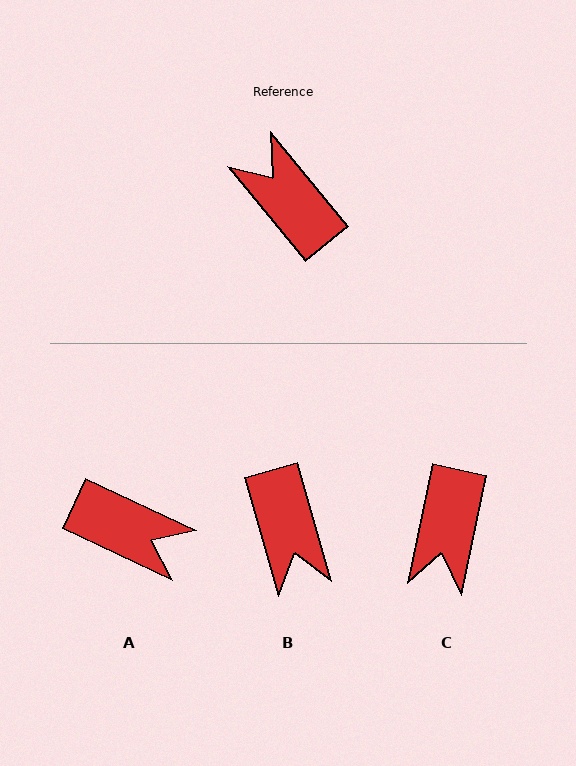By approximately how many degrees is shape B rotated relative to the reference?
Approximately 157 degrees counter-clockwise.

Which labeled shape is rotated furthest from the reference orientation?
B, about 157 degrees away.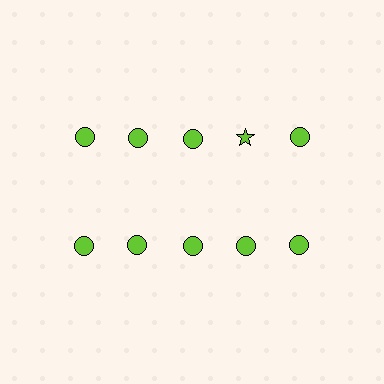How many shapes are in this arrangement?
There are 10 shapes arranged in a grid pattern.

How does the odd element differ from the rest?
It has a different shape: star instead of circle.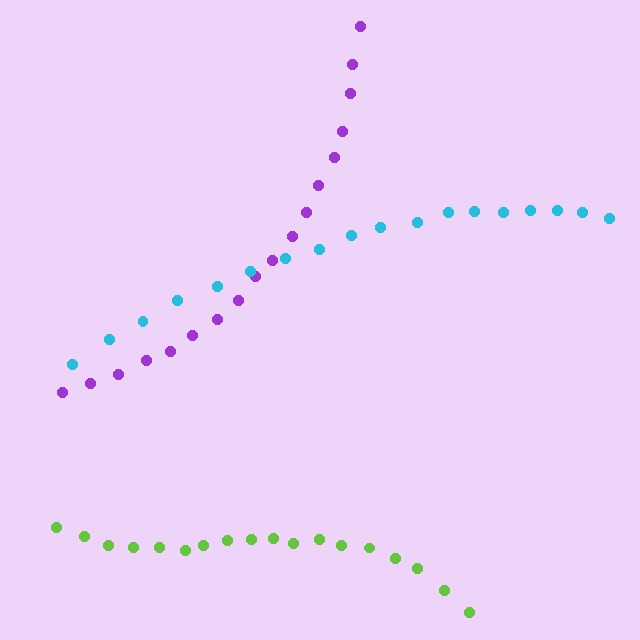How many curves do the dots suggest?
There are 3 distinct paths.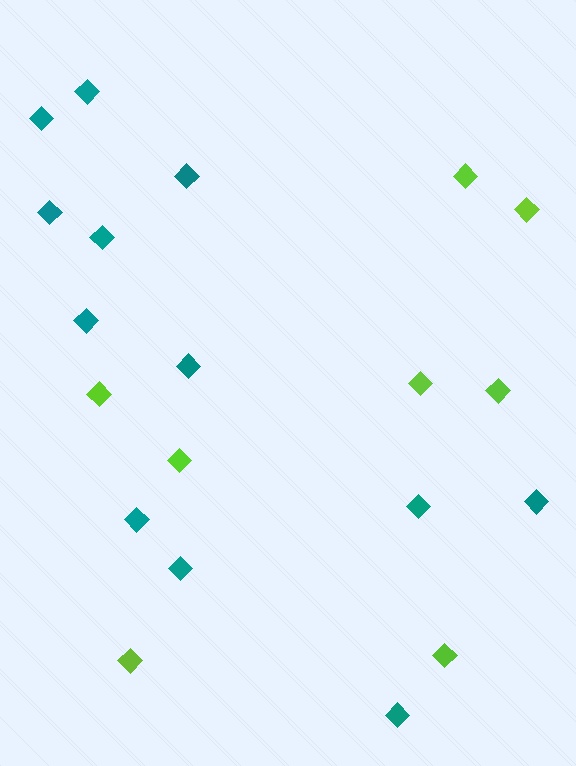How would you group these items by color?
There are 2 groups: one group of teal diamonds (12) and one group of lime diamonds (8).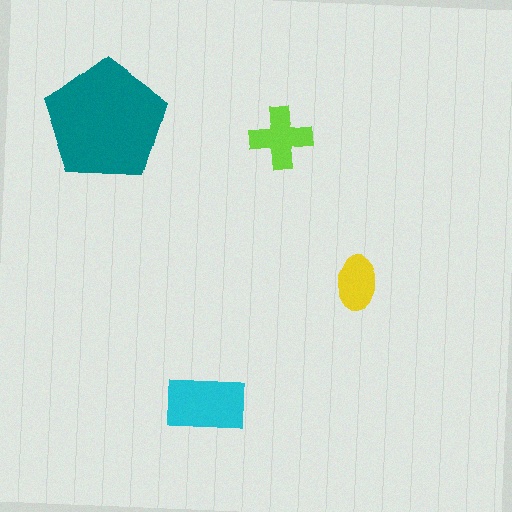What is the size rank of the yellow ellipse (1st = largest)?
4th.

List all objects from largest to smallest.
The teal pentagon, the cyan rectangle, the lime cross, the yellow ellipse.